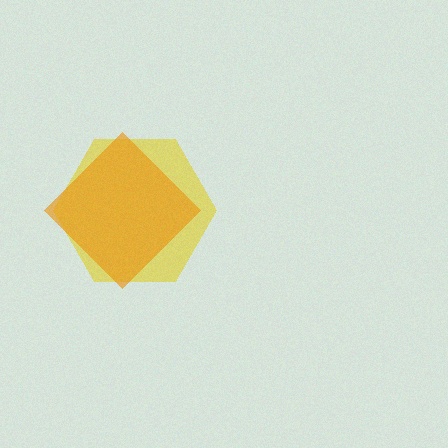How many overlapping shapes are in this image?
There are 2 overlapping shapes in the image.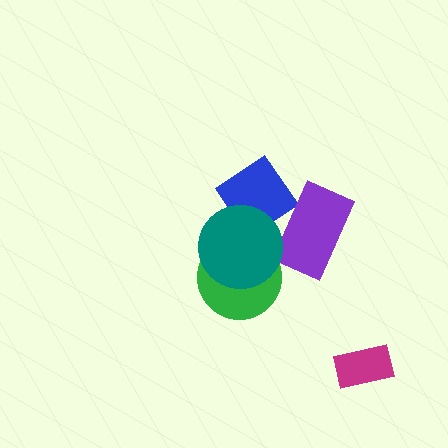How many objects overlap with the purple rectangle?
2 objects overlap with the purple rectangle.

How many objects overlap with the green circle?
1 object overlaps with the green circle.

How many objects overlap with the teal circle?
3 objects overlap with the teal circle.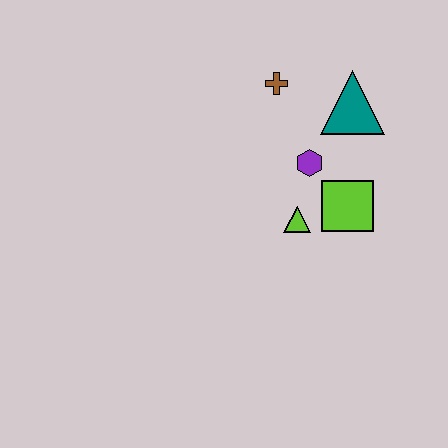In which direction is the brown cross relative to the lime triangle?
The brown cross is above the lime triangle.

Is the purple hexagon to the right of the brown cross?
Yes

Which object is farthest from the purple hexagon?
The brown cross is farthest from the purple hexagon.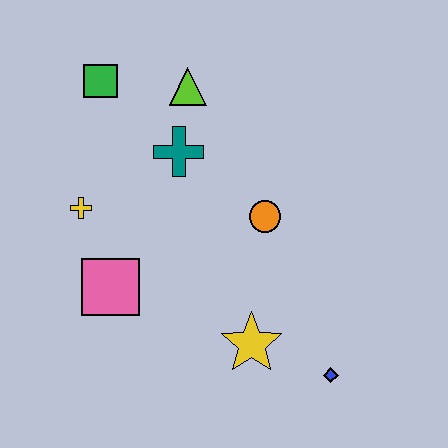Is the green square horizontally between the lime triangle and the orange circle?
No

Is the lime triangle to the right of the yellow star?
No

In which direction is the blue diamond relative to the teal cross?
The blue diamond is below the teal cross.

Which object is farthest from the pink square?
The blue diamond is farthest from the pink square.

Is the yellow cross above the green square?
No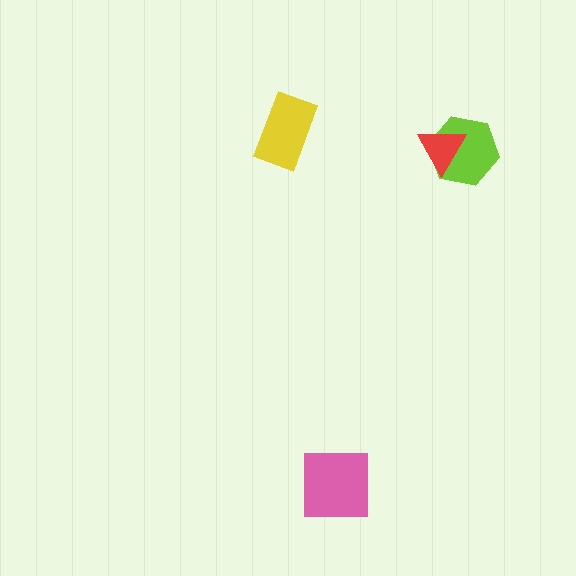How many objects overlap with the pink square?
0 objects overlap with the pink square.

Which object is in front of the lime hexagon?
The red triangle is in front of the lime hexagon.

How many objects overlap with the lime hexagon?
1 object overlaps with the lime hexagon.